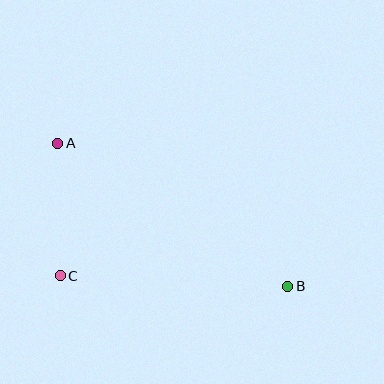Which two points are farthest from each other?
Points A and B are farthest from each other.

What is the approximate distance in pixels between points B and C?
The distance between B and C is approximately 228 pixels.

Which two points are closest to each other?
Points A and C are closest to each other.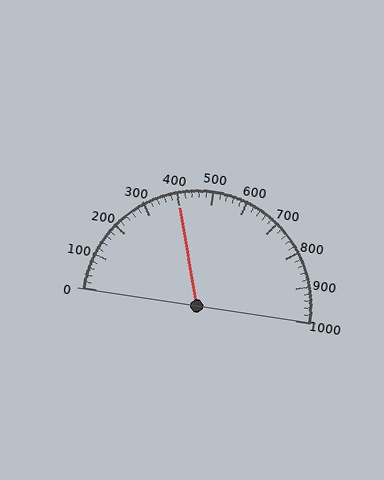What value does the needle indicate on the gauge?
The needle indicates approximately 400.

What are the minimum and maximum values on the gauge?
The gauge ranges from 0 to 1000.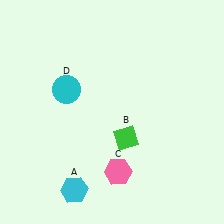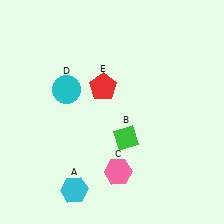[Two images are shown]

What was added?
A red pentagon (E) was added in Image 2.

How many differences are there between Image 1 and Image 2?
There is 1 difference between the two images.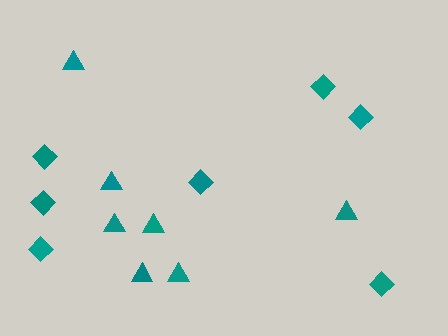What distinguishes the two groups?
There are 2 groups: one group of triangles (7) and one group of diamonds (7).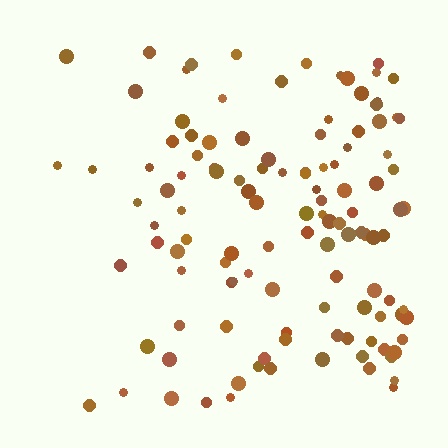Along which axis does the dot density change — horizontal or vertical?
Horizontal.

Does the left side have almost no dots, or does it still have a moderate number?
Still a moderate number, just noticeably fewer than the right.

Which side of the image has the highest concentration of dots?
The right.